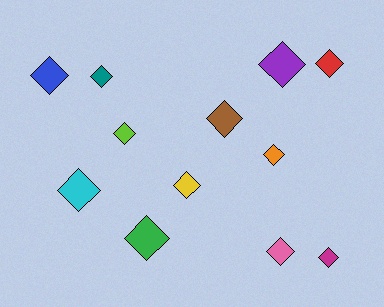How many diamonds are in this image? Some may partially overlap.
There are 12 diamonds.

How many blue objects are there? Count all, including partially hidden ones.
There is 1 blue object.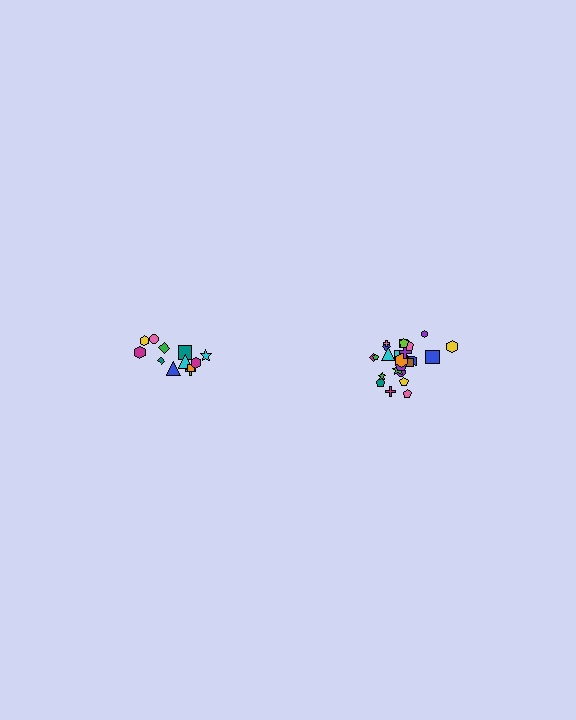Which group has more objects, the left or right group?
The right group.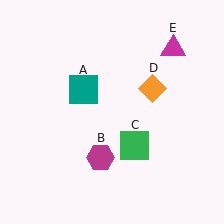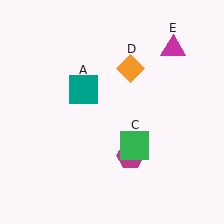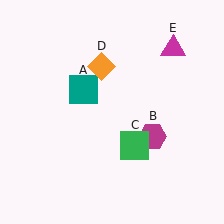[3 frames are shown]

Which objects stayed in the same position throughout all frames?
Teal square (object A) and green square (object C) and magenta triangle (object E) remained stationary.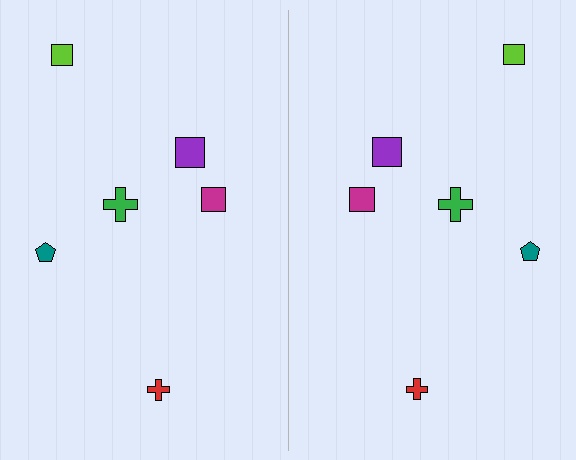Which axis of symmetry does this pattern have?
The pattern has a vertical axis of symmetry running through the center of the image.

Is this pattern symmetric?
Yes, this pattern has bilateral (reflection) symmetry.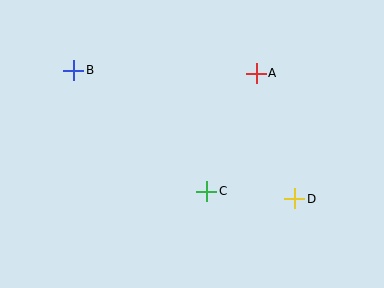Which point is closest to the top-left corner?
Point B is closest to the top-left corner.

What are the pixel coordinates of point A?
Point A is at (256, 73).